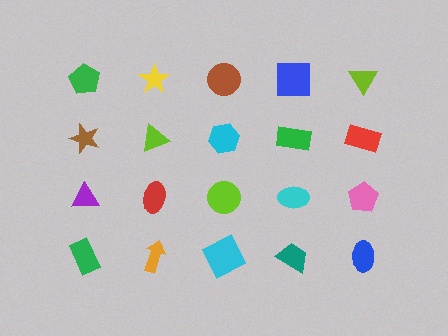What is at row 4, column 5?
A blue ellipse.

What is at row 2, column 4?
A green rectangle.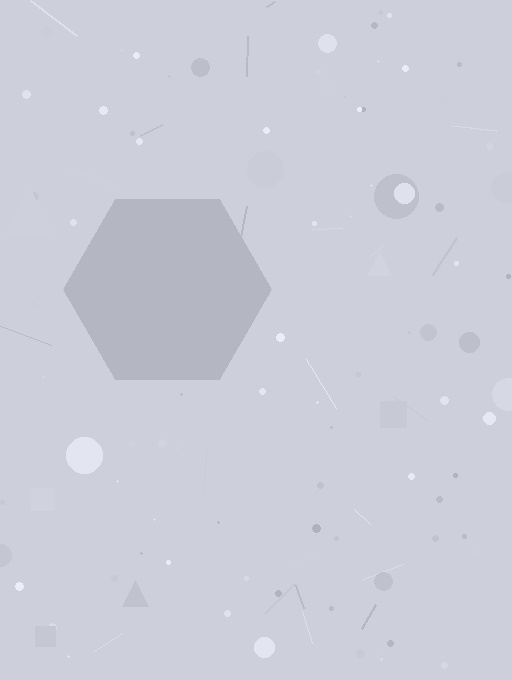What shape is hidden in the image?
A hexagon is hidden in the image.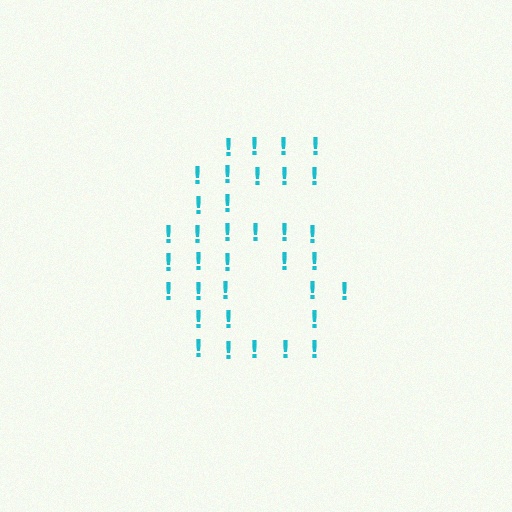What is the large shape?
The large shape is the digit 6.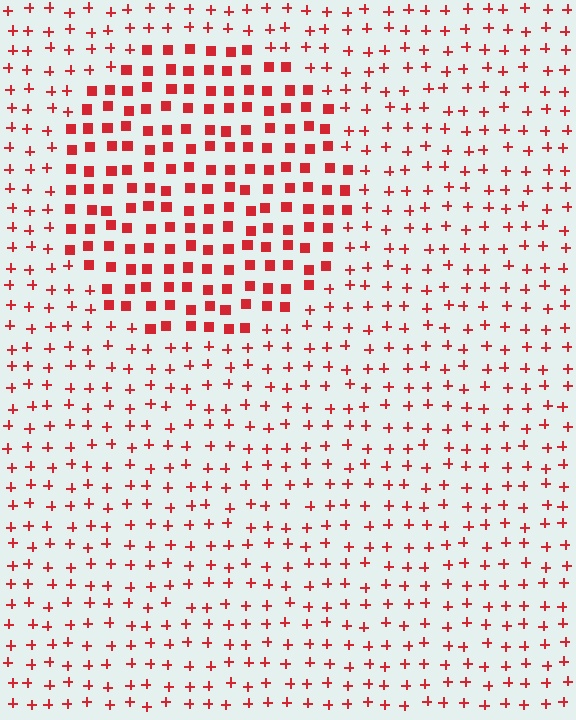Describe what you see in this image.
The image is filled with small red elements arranged in a uniform grid. A circle-shaped region contains squares, while the surrounding area contains plus signs. The boundary is defined purely by the change in element shape.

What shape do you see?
I see a circle.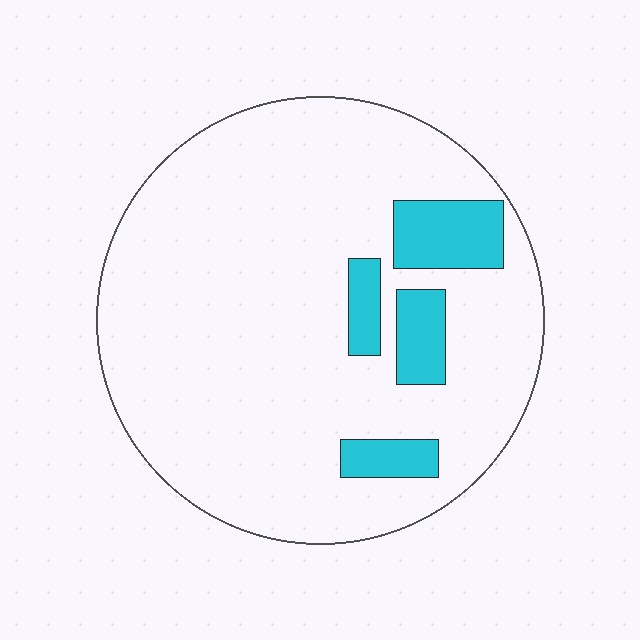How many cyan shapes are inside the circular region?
4.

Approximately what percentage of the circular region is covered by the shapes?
Approximately 10%.